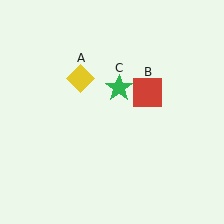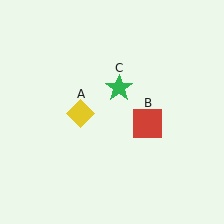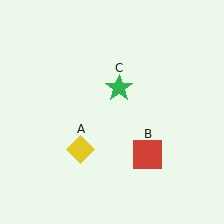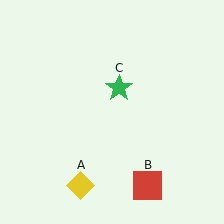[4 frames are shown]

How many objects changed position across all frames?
2 objects changed position: yellow diamond (object A), red square (object B).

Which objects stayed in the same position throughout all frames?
Green star (object C) remained stationary.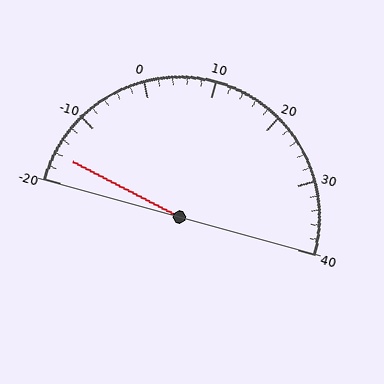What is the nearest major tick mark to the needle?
The nearest major tick mark is -20.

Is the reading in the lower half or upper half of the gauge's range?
The reading is in the lower half of the range (-20 to 40).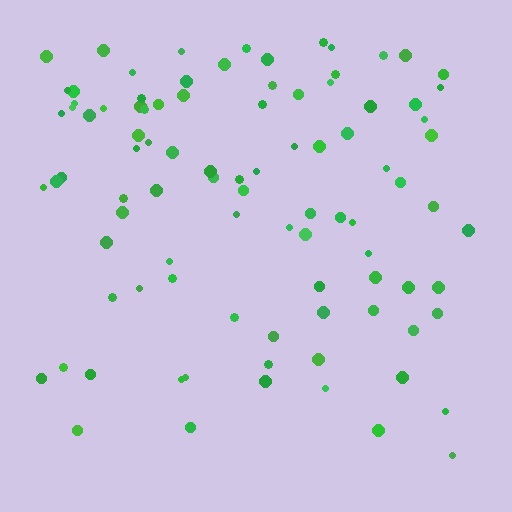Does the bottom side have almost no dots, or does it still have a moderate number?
Still a moderate number, just noticeably fewer than the top.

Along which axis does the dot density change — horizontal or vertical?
Vertical.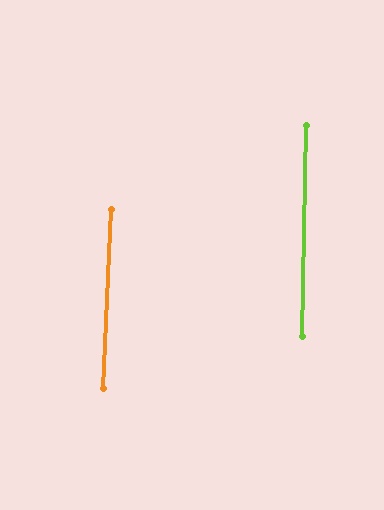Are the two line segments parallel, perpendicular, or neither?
Parallel — their directions differ by only 1.6°.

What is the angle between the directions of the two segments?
Approximately 2 degrees.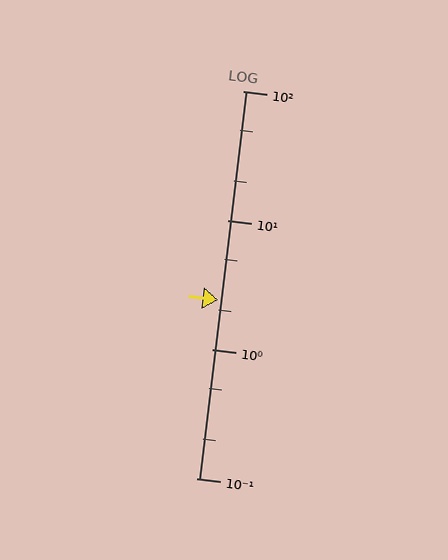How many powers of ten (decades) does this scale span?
The scale spans 3 decades, from 0.1 to 100.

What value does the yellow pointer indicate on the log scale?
The pointer indicates approximately 2.4.